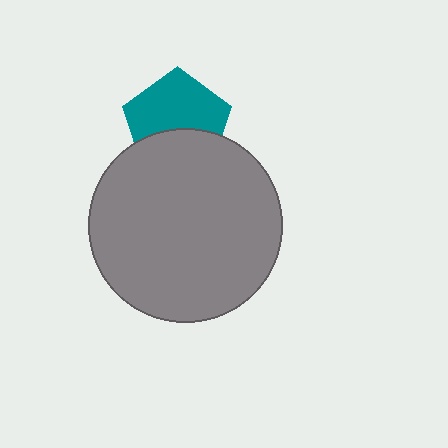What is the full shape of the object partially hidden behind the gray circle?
The partially hidden object is a teal pentagon.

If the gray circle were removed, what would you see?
You would see the complete teal pentagon.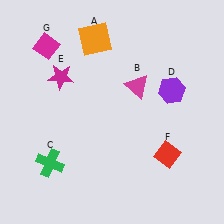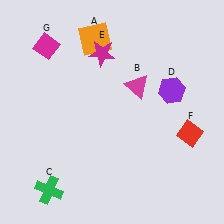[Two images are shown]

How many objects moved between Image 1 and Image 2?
3 objects moved between the two images.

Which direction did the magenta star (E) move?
The magenta star (E) moved right.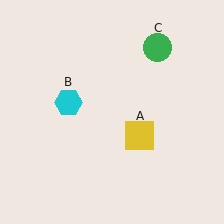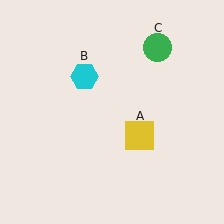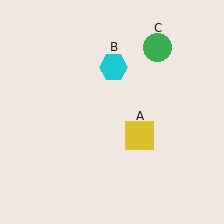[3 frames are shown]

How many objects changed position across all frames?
1 object changed position: cyan hexagon (object B).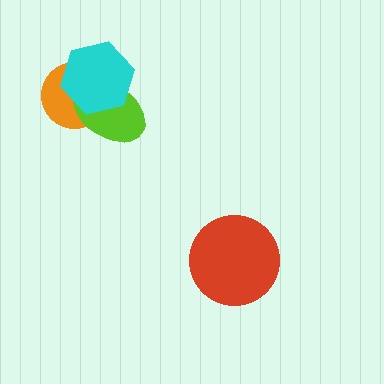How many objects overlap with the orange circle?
2 objects overlap with the orange circle.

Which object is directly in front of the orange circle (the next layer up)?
The lime ellipse is directly in front of the orange circle.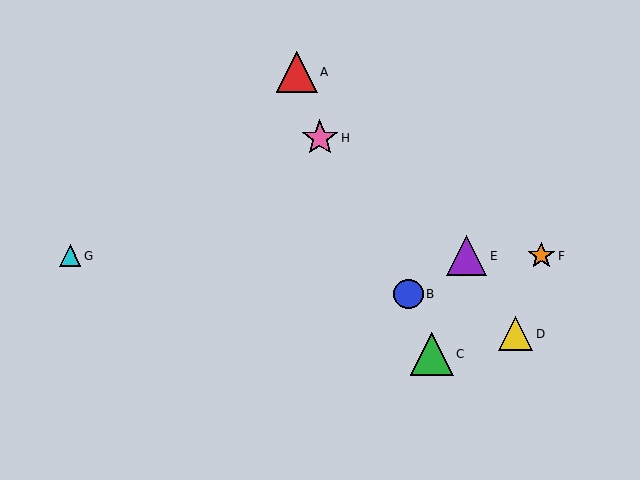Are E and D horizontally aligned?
No, E is at y≈256 and D is at y≈334.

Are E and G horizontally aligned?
Yes, both are at y≈256.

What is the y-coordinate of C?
Object C is at y≈354.